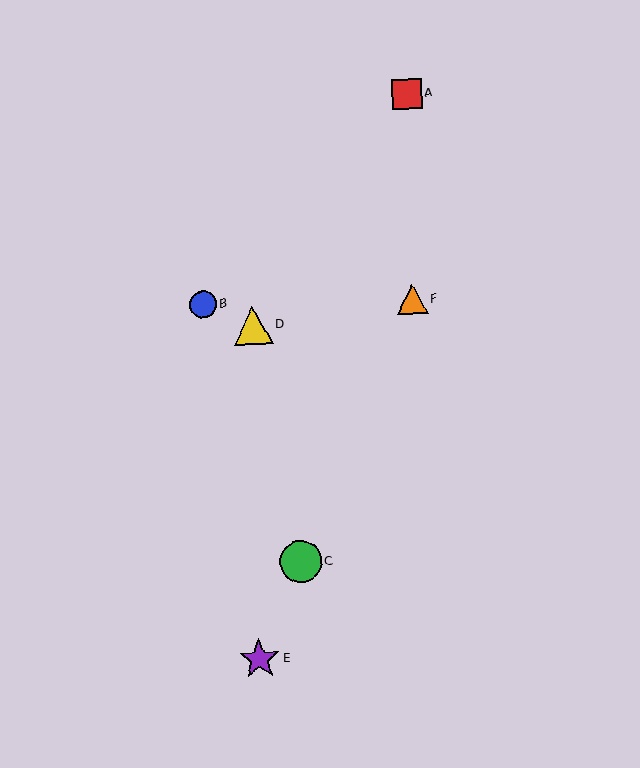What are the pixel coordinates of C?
Object C is at (301, 562).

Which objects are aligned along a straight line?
Objects C, E, F are aligned along a straight line.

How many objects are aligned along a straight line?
3 objects (C, E, F) are aligned along a straight line.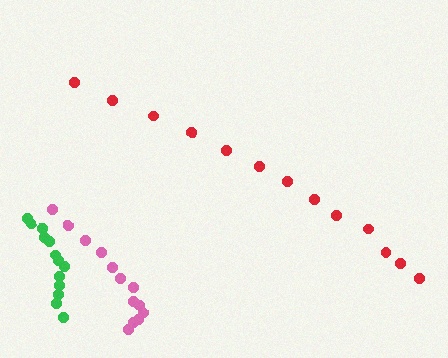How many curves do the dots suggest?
There are 3 distinct paths.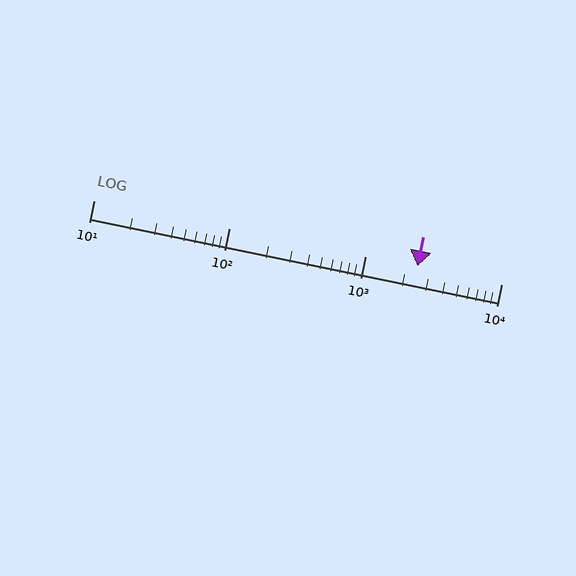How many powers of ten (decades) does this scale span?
The scale spans 3 decades, from 10 to 10000.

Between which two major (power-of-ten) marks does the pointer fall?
The pointer is between 1000 and 10000.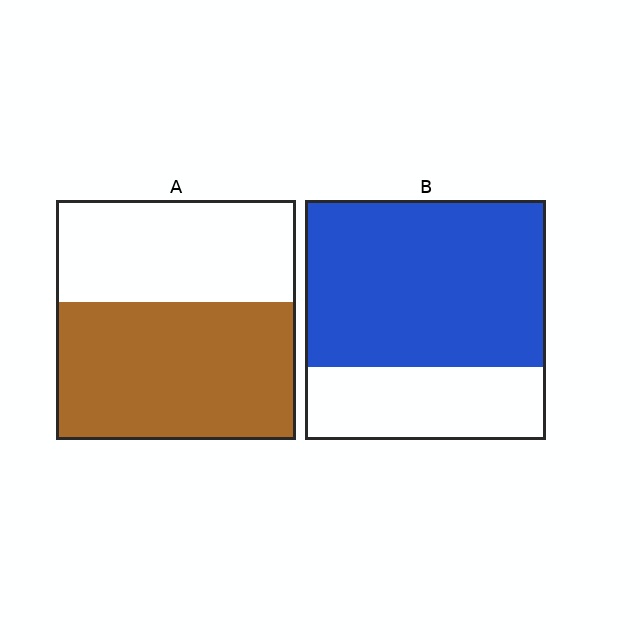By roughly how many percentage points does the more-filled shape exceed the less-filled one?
By roughly 10 percentage points (B over A).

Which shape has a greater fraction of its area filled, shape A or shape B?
Shape B.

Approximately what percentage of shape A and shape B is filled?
A is approximately 55% and B is approximately 70%.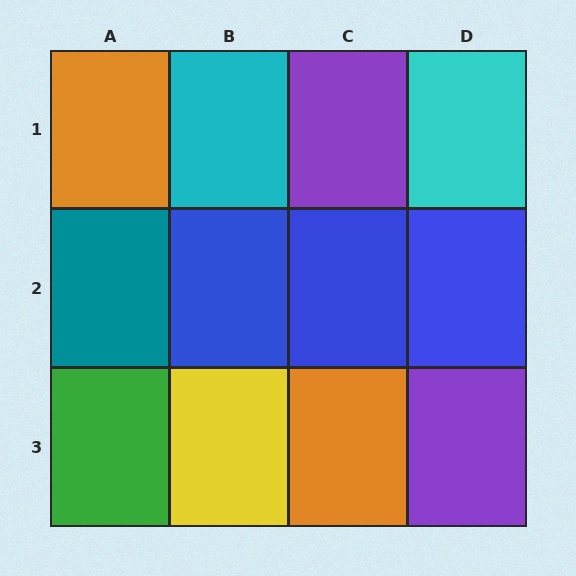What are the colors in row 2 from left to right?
Teal, blue, blue, blue.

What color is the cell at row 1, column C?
Purple.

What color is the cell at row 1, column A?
Orange.